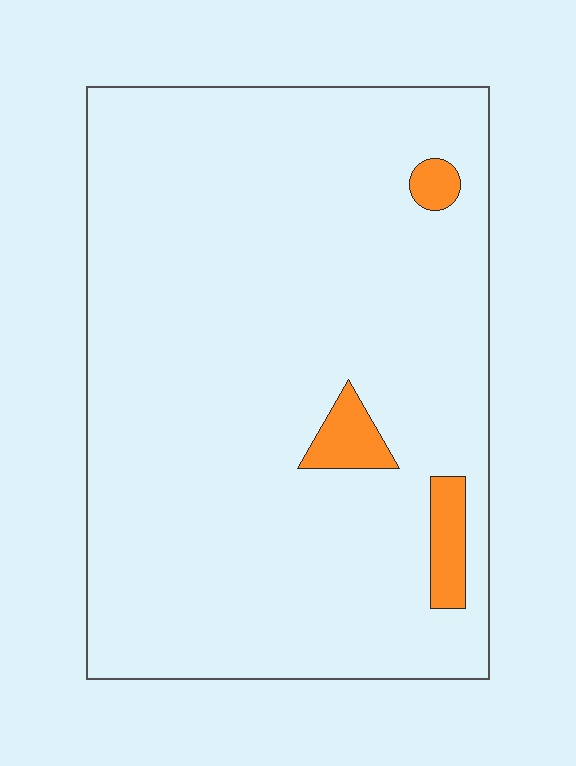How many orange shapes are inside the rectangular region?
3.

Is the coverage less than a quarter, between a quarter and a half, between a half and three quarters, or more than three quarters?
Less than a quarter.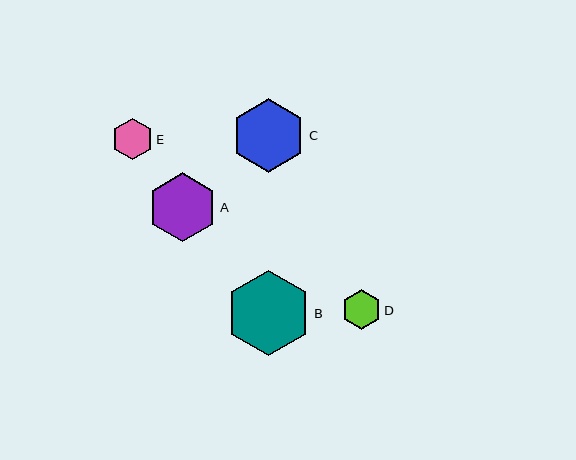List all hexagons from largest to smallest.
From largest to smallest: B, C, A, E, D.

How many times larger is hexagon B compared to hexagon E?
Hexagon B is approximately 2.1 times the size of hexagon E.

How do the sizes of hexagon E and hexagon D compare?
Hexagon E and hexagon D are approximately the same size.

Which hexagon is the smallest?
Hexagon D is the smallest with a size of approximately 40 pixels.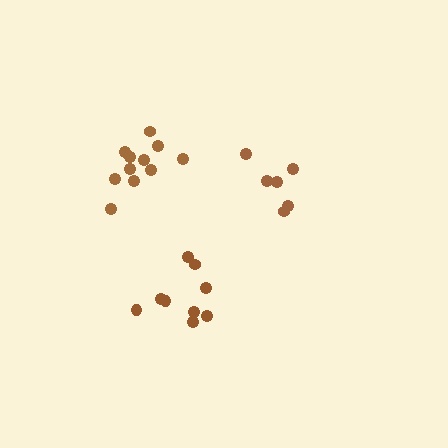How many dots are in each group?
Group 1: 6 dots, Group 2: 9 dots, Group 3: 11 dots (26 total).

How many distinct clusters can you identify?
There are 3 distinct clusters.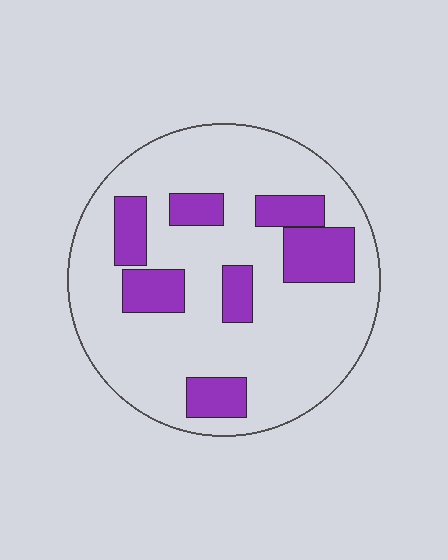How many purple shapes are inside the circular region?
7.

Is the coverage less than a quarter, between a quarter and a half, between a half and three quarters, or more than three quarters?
Less than a quarter.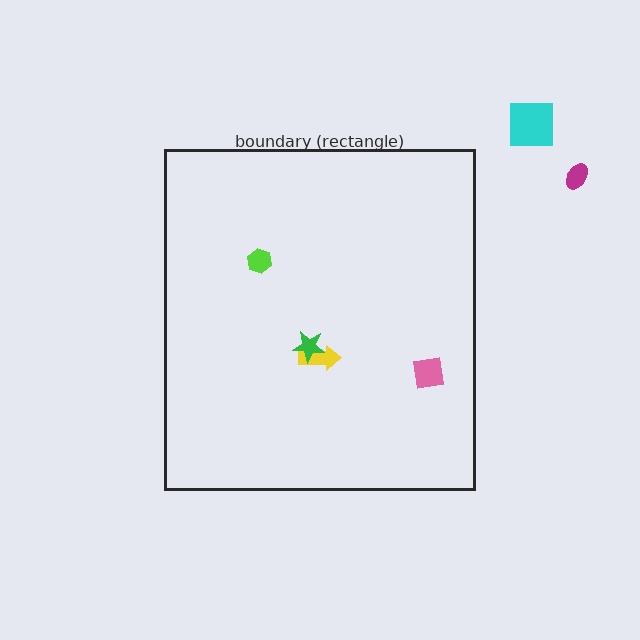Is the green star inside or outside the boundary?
Inside.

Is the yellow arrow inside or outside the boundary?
Inside.